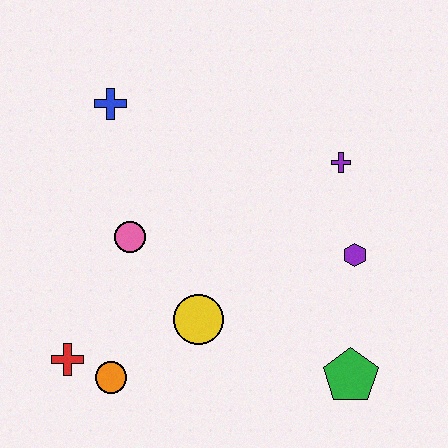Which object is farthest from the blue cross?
The green pentagon is farthest from the blue cross.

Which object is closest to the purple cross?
The purple hexagon is closest to the purple cross.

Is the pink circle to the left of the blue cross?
No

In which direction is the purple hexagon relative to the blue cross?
The purple hexagon is to the right of the blue cross.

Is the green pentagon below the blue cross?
Yes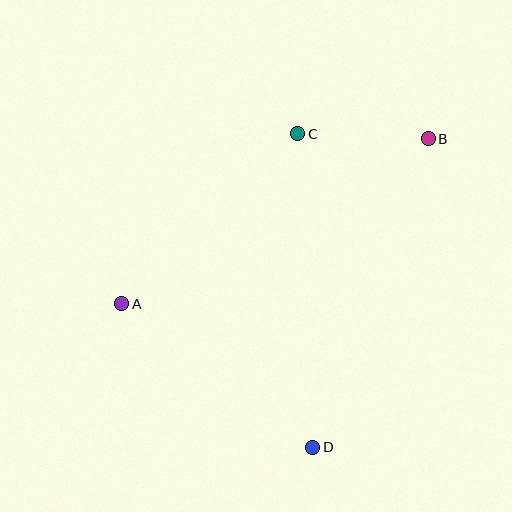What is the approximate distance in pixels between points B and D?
The distance between B and D is approximately 329 pixels.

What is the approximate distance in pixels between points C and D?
The distance between C and D is approximately 314 pixels.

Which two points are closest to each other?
Points B and C are closest to each other.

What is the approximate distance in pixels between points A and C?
The distance between A and C is approximately 245 pixels.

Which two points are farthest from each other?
Points A and B are farthest from each other.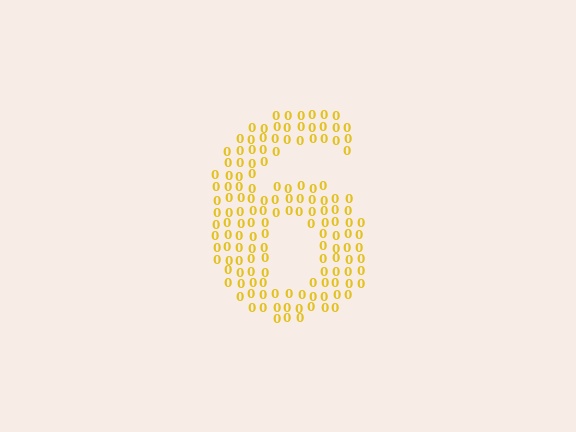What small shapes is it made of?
It is made of small digit 0's.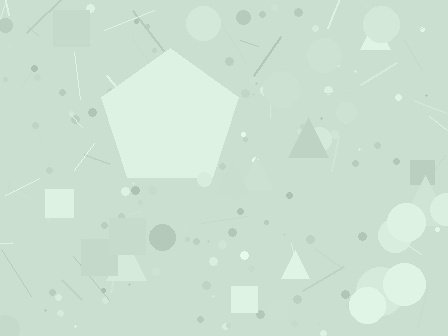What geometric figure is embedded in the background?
A pentagon is embedded in the background.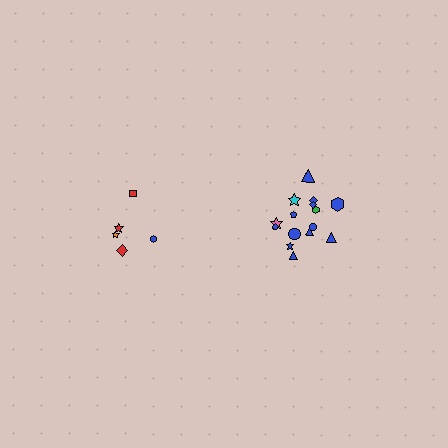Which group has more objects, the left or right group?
The right group.